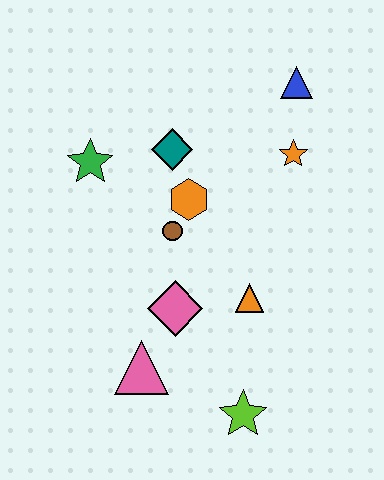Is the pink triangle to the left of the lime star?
Yes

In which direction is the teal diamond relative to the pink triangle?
The teal diamond is above the pink triangle.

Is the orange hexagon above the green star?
No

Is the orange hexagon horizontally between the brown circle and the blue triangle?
Yes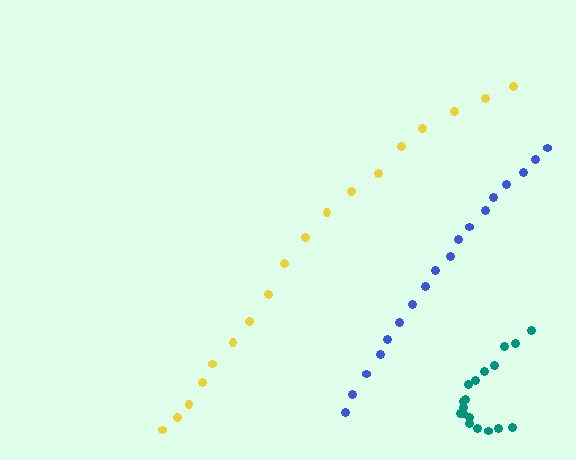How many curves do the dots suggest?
There are 3 distinct paths.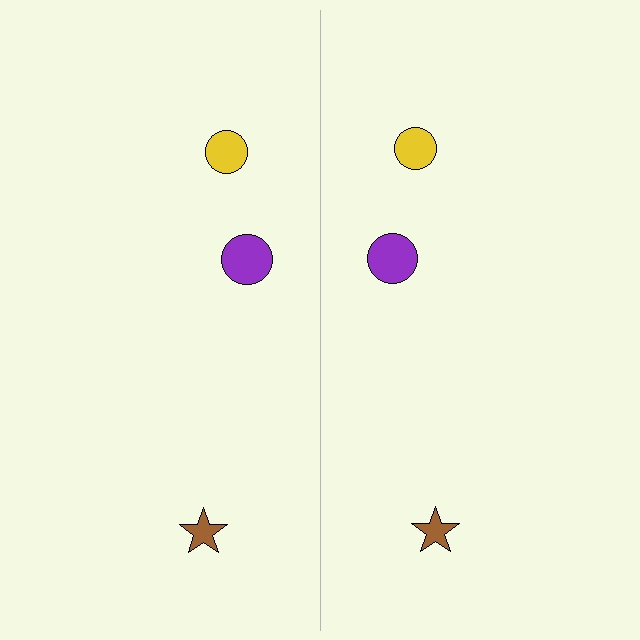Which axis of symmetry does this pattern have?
The pattern has a vertical axis of symmetry running through the center of the image.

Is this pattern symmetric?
Yes, this pattern has bilateral (reflection) symmetry.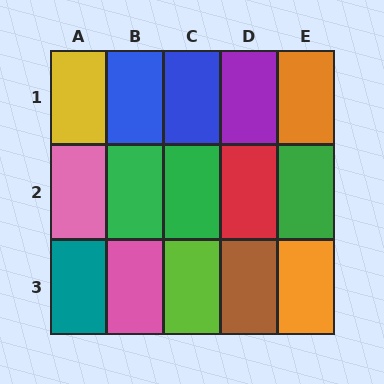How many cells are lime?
1 cell is lime.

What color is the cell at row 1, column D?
Purple.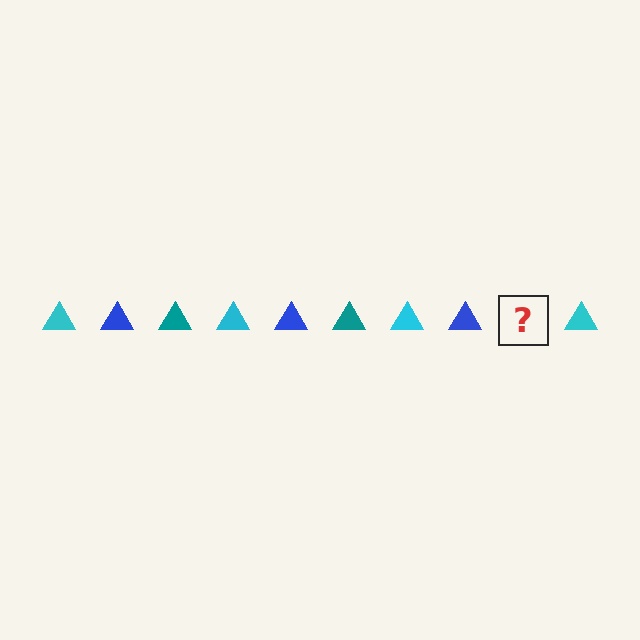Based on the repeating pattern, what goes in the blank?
The blank should be a teal triangle.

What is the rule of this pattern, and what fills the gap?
The rule is that the pattern cycles through cyan, blue, teal triangles. The gap should be filled with a teal triangle.